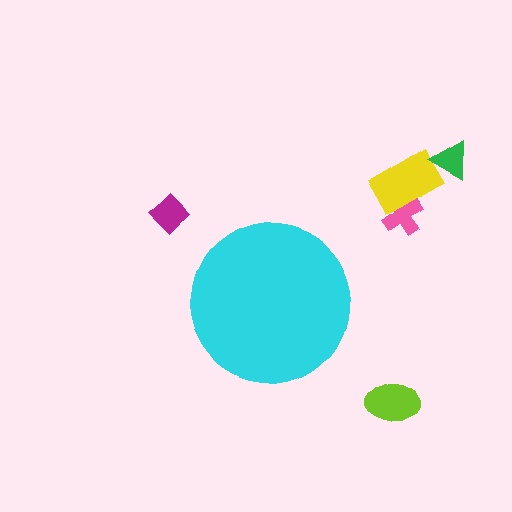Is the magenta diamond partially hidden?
No, the magenta diamond is fully visible.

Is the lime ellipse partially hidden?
No, the lime ellipse is fully visible.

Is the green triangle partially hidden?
No, the green triangle is fully visible.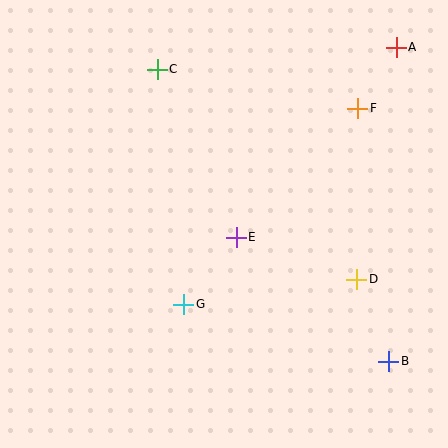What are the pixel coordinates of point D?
Point D is at (357, 279).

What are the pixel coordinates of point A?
Point A is at (396, 47).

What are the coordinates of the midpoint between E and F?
The midpoint between E and F is at (297, 173).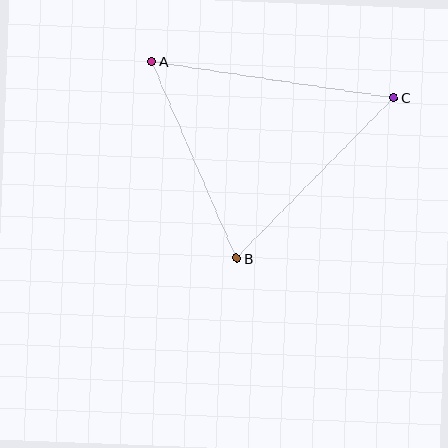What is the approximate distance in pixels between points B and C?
The distance between B and C is approximately 225 pixels.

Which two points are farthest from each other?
Points A and C are farthest from each other.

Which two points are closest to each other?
Points A and B are closest to each other.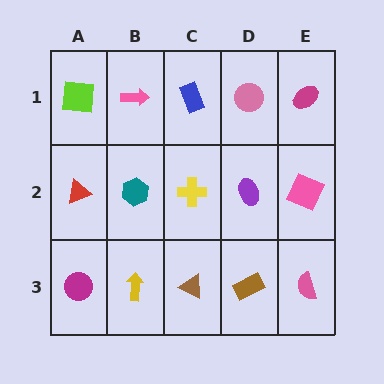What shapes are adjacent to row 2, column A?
A lime square (row 1, column A), a magenta circle (row 3, column A), a teal hexagon (row 2, column B).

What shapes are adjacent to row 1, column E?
A pink square (row 2, column E), a pink circle (row 1, column D).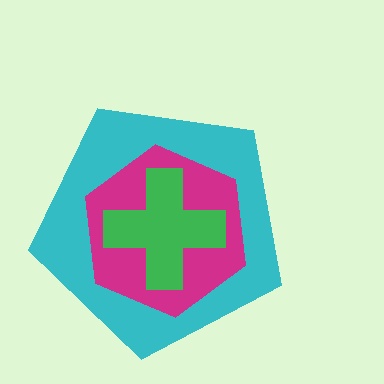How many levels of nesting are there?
3.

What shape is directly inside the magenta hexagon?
The green cross.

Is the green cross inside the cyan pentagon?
Yes.